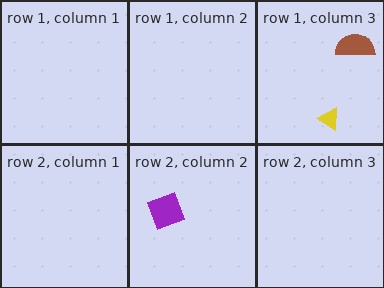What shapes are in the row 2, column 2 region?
The purple diamond.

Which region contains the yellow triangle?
The row 1, column 3 region.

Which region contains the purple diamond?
The row 2, column 2 region.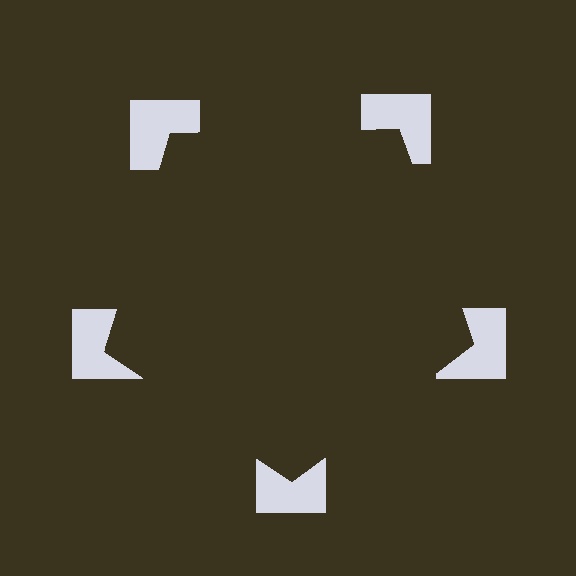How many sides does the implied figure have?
5 sides.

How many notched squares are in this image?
There are 5 — one at each vertex of the illusory pentagon.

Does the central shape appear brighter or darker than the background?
It typically appears slightly darker than the background, even though no actual brightness change is drawn.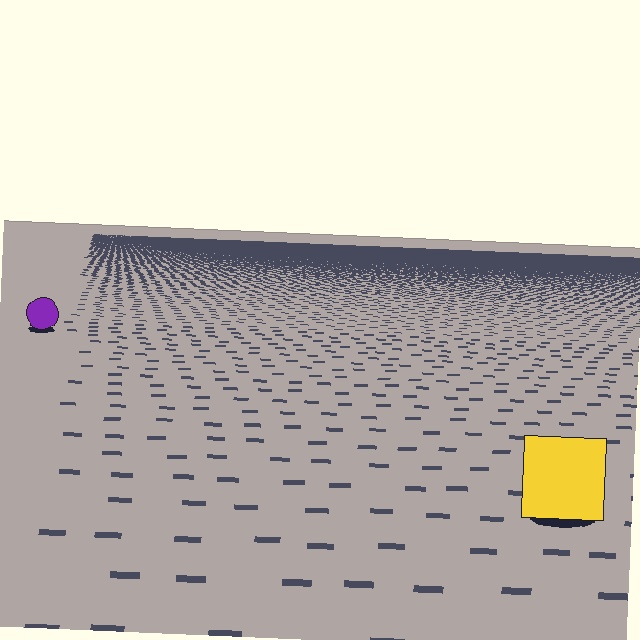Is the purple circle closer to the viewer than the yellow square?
No. The yellow square is closer — you can tell from the texture gradient: the ground texture is coarser near it.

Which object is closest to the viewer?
The yellow square is closest. The texture marks near it are larger and more spread out.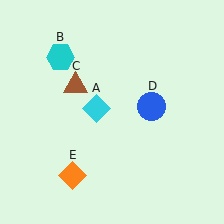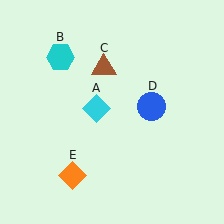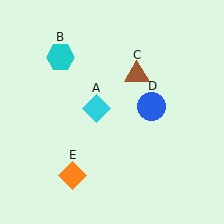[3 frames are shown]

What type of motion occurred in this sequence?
The brown triangle (object C) rotated clockwise around the center of the scene.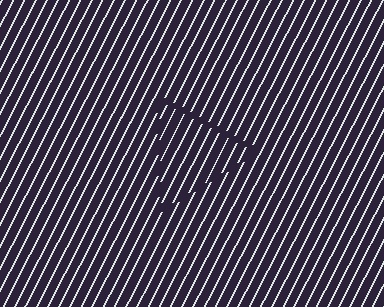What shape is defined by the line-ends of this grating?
An illusory triangle. The interior of the shape contains the same grating, shifted by half a period — the contour is defined by the phase discontinuity where line-ends from the inner and outer gratings abut.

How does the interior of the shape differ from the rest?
The interior of the shape contains the same grating, shifted by half a period — the contour is defined by the phase discontinuity where line-ends from the inner and outer gratings abut.